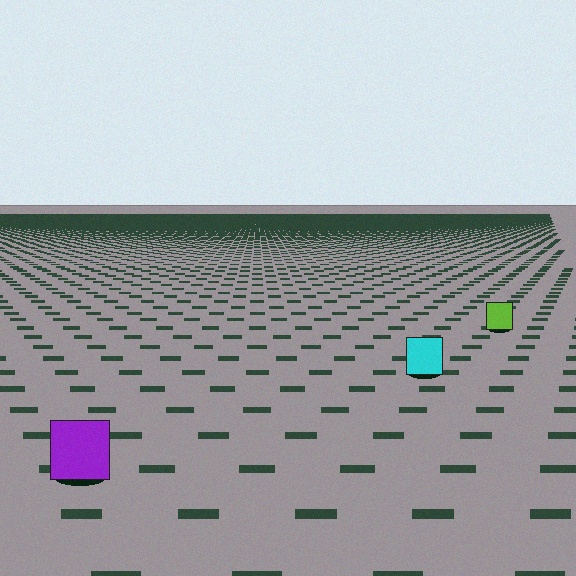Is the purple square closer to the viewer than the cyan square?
Yes. The purple square is closer — you can tell from the texture gradient: the ground texture is coarser near it.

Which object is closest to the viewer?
The purple square is closest. The texture marks near it are larger and more spread out.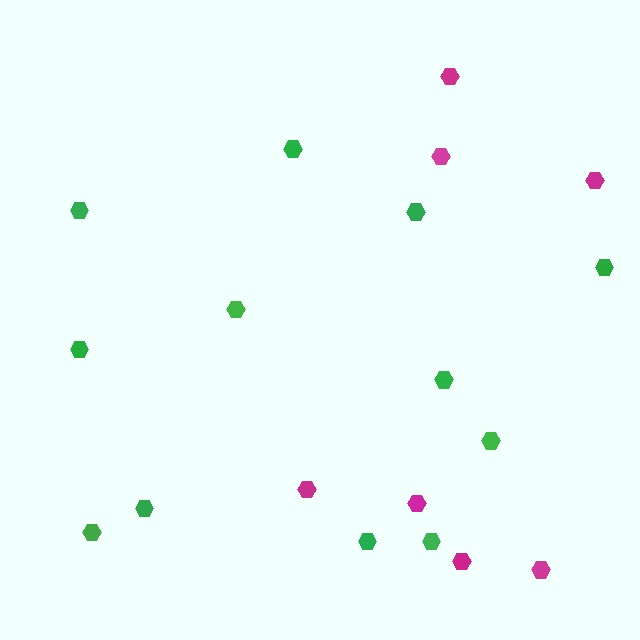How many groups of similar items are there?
There are 2 groups: one group of magenta hexagons (7) and one group of green hexagons (12).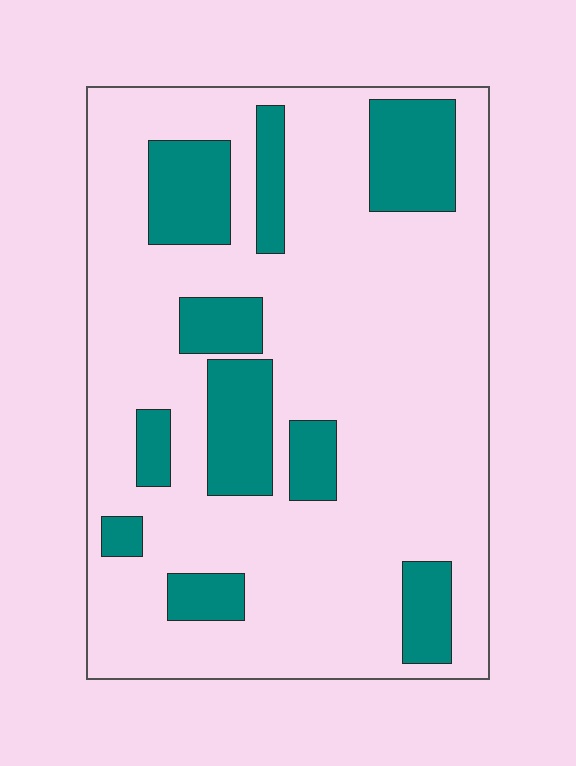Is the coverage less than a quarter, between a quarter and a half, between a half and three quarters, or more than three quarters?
Less than a quarter.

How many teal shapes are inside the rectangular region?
10.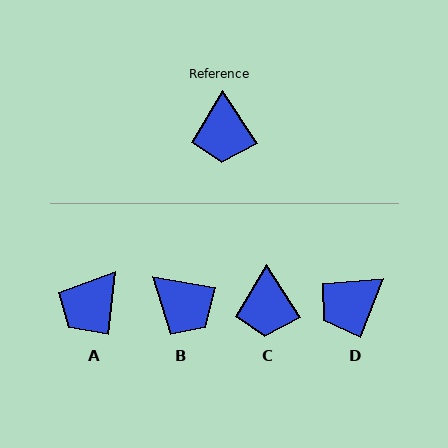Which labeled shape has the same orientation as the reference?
C.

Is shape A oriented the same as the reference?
No, it is off by about 39 degrees.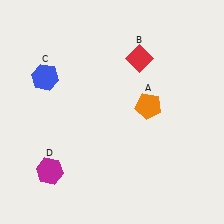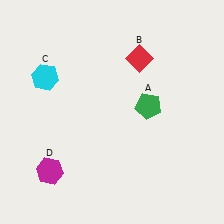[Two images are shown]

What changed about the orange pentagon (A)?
In Image 1, A is orange. In Image 2, it changed to green.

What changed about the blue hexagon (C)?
In Image 1, C is blue. In Image 2, it changed to cyan.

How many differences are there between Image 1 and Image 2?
There are 2 differences between the two images.